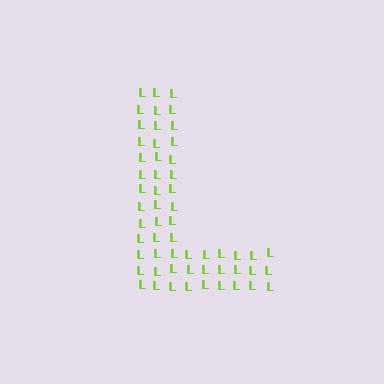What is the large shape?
The large shape is the letter L.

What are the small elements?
The small elements are letter L's.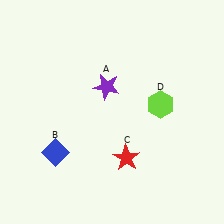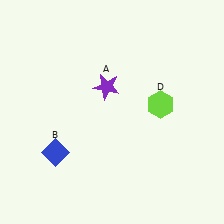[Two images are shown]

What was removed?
The red star (C) was removed in Image 2.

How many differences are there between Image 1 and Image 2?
There is 1 difference between the two images.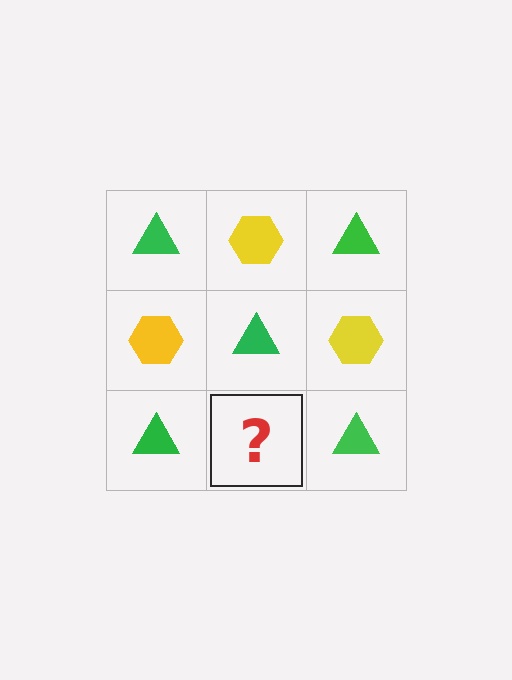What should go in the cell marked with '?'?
The missing cell should contain a yellow hexagon.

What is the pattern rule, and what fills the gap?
The rule is that it alternates green triangle and yellow hexagon in a checkerboard pattern. The gap should be filled with a yellow hexagon.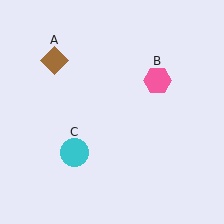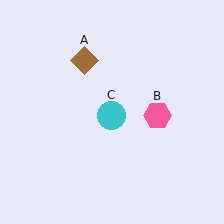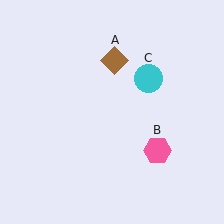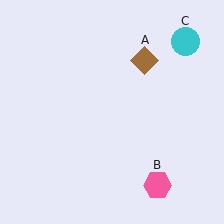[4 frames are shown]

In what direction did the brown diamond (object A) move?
The brown diamond (object A) moved right.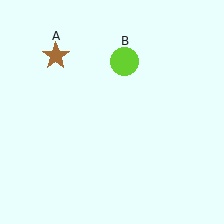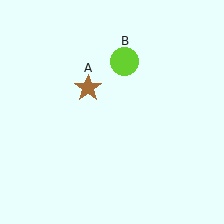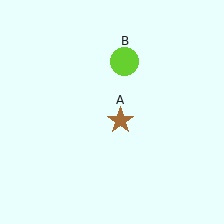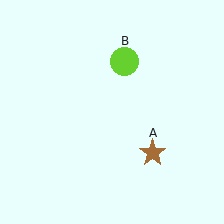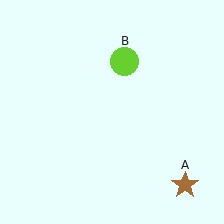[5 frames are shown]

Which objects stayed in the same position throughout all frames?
Lime circle (object B) remained stationary.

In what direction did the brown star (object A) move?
The brown star (object A) moved down and to the right.